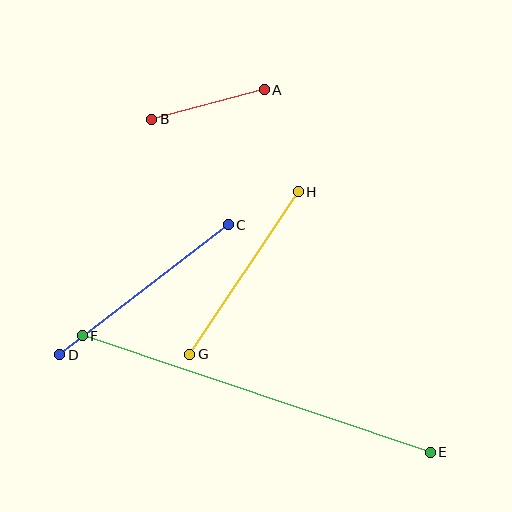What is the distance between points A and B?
The distance is approximately 117 pixels.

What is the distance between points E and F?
The distance is approximately 367 pixels.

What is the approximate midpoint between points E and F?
The midpoint is at approximately (256, 394) pixels.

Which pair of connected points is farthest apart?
Points E and F are farthest apart.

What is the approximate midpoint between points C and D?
The midpoint is at approximately (144, 290) pixels.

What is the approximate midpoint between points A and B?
The midpoint is at approximately (208, 104) pixels.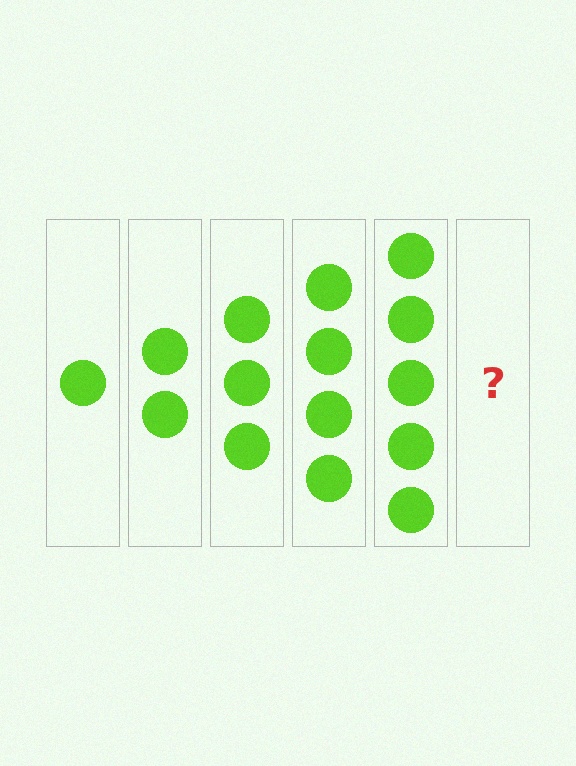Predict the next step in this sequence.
The next step is 6 circles.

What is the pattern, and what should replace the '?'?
The pattern is that each step adds one more circle. The '?' should be 6 circles.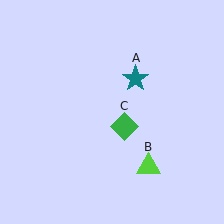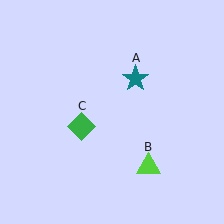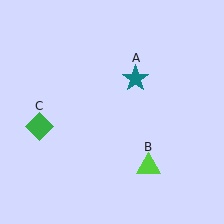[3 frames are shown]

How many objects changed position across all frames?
1 object changed position: green diamond (object C).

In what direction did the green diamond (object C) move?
The green diamond (object C) moved left.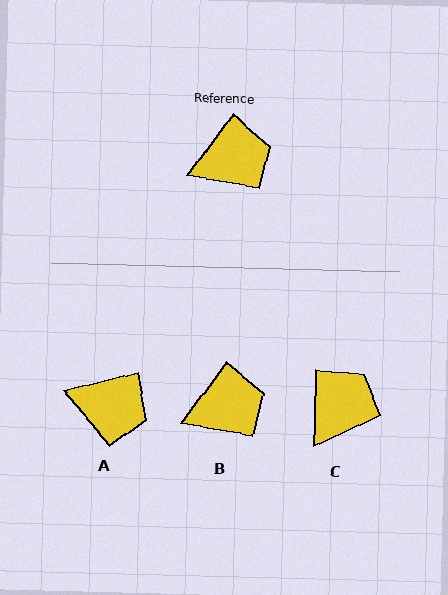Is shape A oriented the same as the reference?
No, it is off by about 40 degrees.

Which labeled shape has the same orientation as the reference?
B.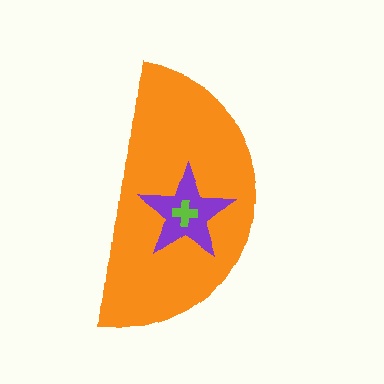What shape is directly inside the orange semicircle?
The purple star.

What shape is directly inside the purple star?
The lime cross.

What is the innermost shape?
The lime cross.